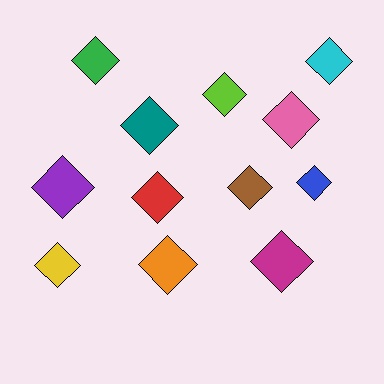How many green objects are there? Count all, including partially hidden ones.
There is 1 green object.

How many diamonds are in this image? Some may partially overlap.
There are 12 diamonds.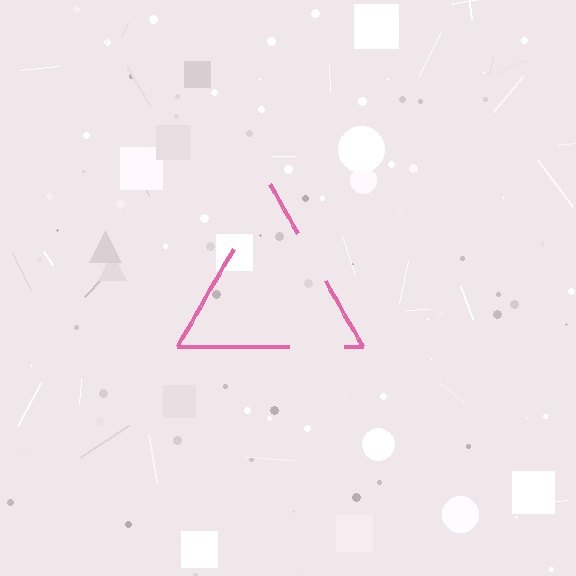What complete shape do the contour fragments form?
The contour fragments form a triangle.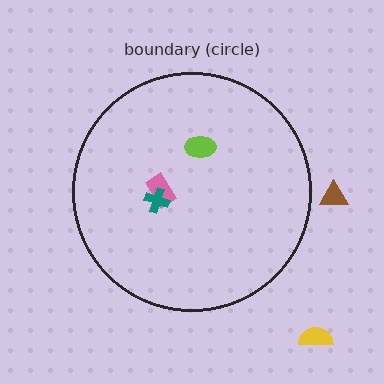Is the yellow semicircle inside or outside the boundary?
Outside.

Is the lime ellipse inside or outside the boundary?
Inside.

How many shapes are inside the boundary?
3 inside, 2 outside.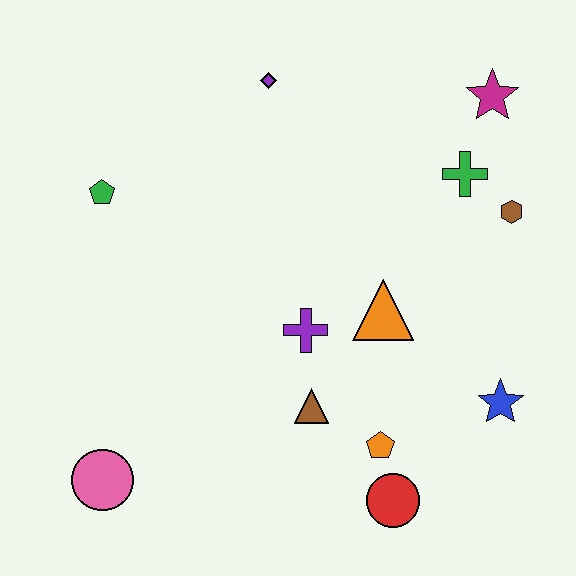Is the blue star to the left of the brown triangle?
No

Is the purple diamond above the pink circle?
Yes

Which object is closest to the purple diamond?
The green pentagon is closest to the purple diamond.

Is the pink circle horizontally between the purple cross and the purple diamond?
No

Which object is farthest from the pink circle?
The magenta star is farthest from the pink circle.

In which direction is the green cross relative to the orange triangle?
The green cross is above the orange triangle.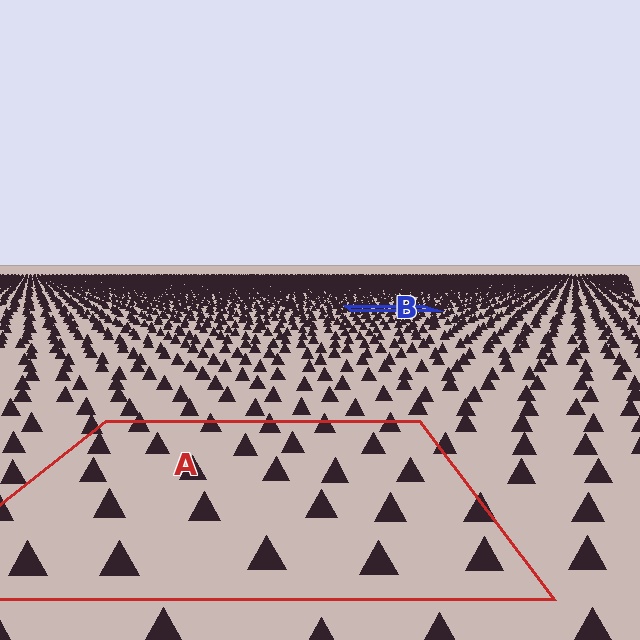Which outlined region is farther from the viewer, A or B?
Region B is farther from the viewer — the texture elements inside it appear smaller and more densely packed.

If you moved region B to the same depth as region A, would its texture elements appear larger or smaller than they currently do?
They would appear larger. At a closer depth, the same texture elements are projected at a bigger on-screen size.